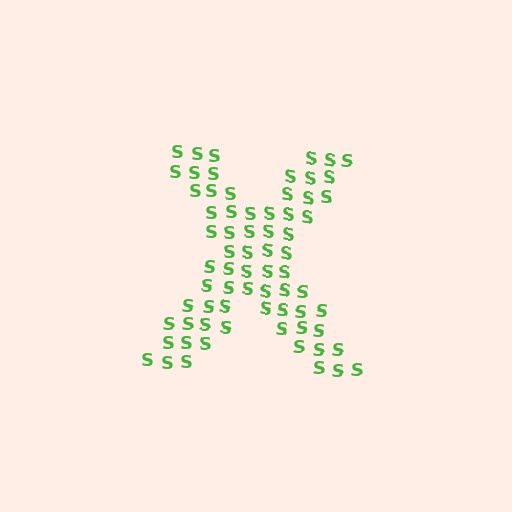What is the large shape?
The large shape is the letter X.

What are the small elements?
The small elements are letter S's.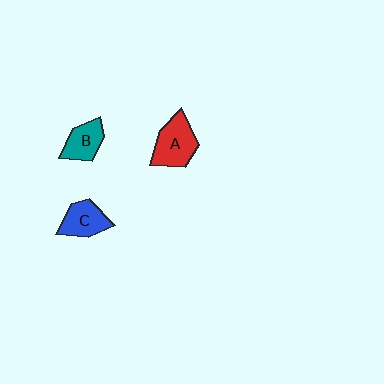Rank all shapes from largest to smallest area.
From largest to smallest: A (red), C (blue), B (teal).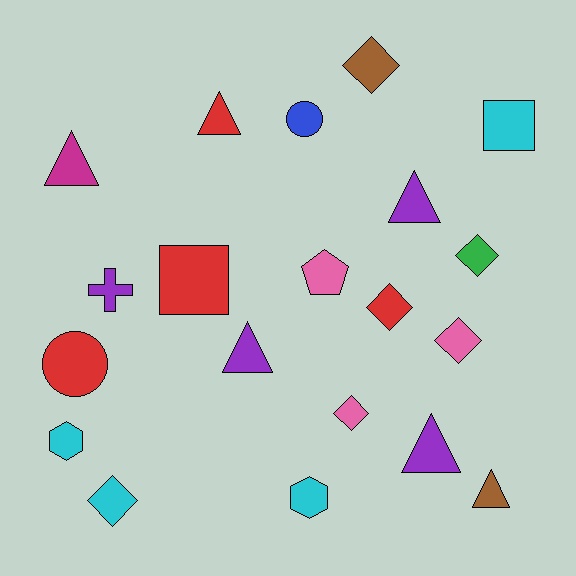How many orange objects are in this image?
There are no orange objects.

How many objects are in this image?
There are 20 objects.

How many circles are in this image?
There are 2 circles.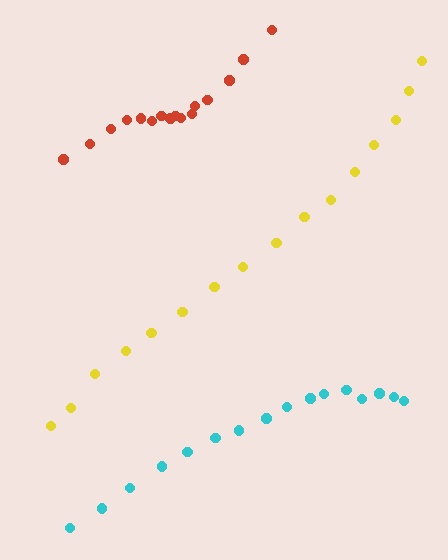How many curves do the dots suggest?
There are 3 distinct paths.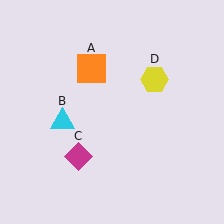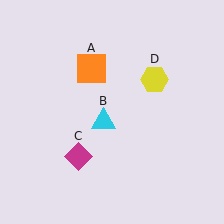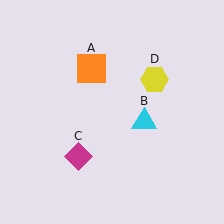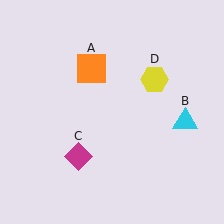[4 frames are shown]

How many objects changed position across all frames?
1 object changed position: cyan triangle (object B).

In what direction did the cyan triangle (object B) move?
The cyan triangle (object B) moved right.